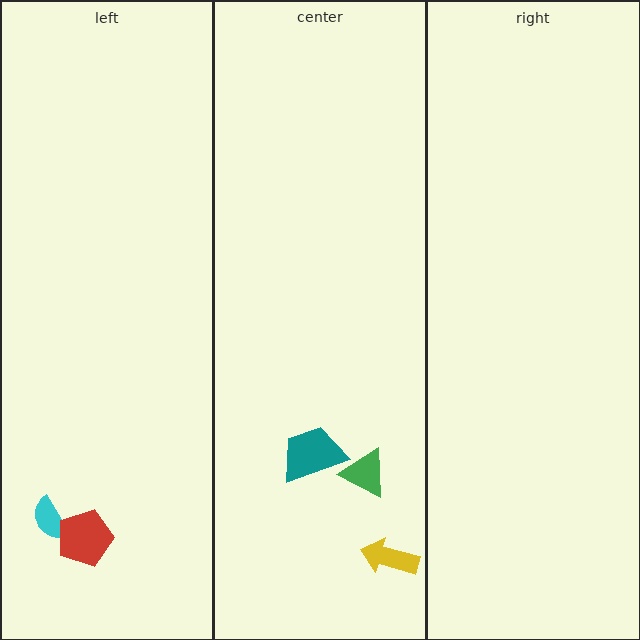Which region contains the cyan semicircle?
The left region.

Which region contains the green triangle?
The center region.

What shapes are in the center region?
The green triangle, the yellow arrow, the teal trapezoid.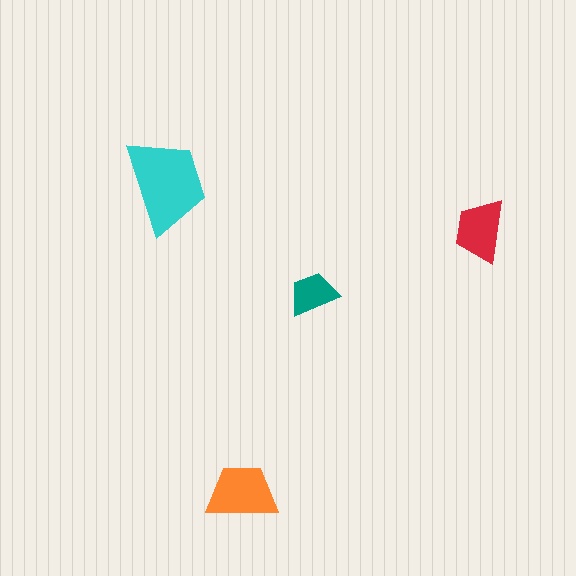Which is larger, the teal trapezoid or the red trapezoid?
The red one.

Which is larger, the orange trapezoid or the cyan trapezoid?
The cyan one.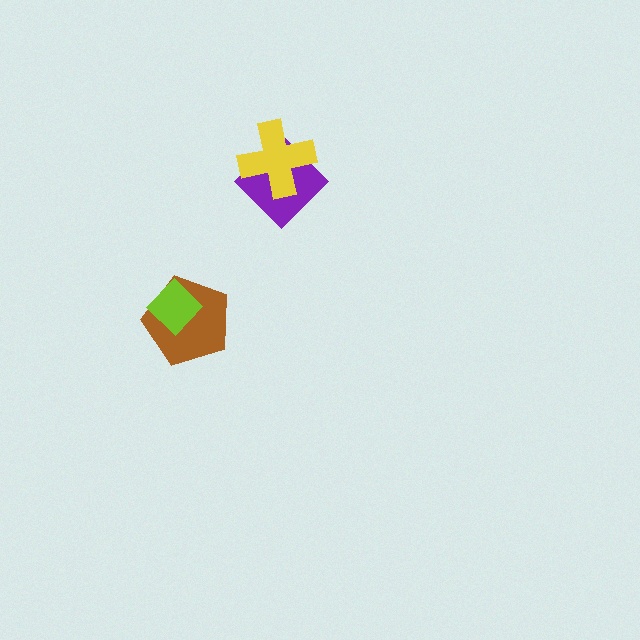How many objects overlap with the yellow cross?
1 object overlaps with the yellow cross.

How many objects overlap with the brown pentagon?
1 object overlaps with the brown pentagon.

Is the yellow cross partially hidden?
No, no other shape covers it.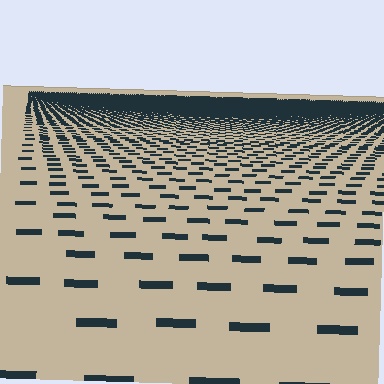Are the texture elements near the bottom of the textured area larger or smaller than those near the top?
Larger. Near the bottom, elements are closer to the viewer and appear at a bigger on-screen size.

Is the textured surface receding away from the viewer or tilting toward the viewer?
The surface is receding away from the viewer. Texture elements get smaller and denser toward the top.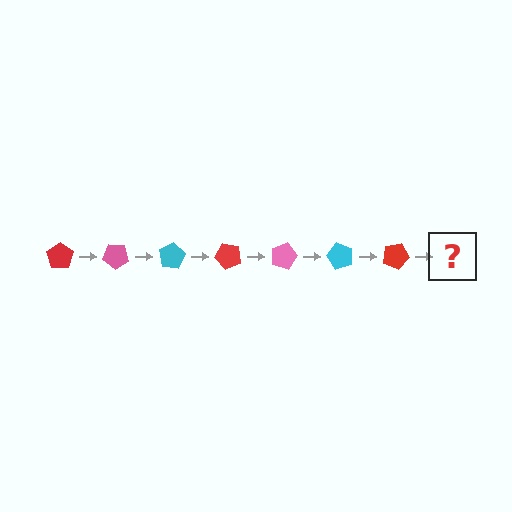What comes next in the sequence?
The next element should be a pink pentagon, rotated 280 degrees from the start.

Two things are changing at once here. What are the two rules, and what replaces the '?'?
The two rules are that it rotates 40 degrees each step and the color cycles through red, pink, and cyan. The '?' should be a pink pentagon, rotated 280 degrees from the start.